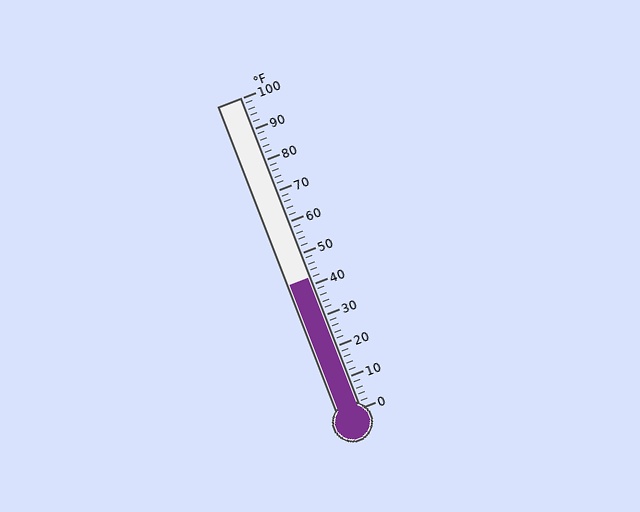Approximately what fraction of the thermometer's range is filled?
The thermometer is filled to approximately 40% of its range.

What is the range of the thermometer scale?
The thermometer scale ranges from 0°F to 100°F.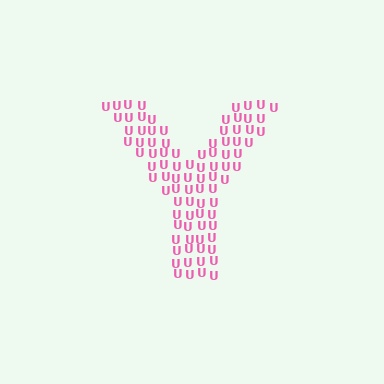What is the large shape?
The large shape is the letter Y.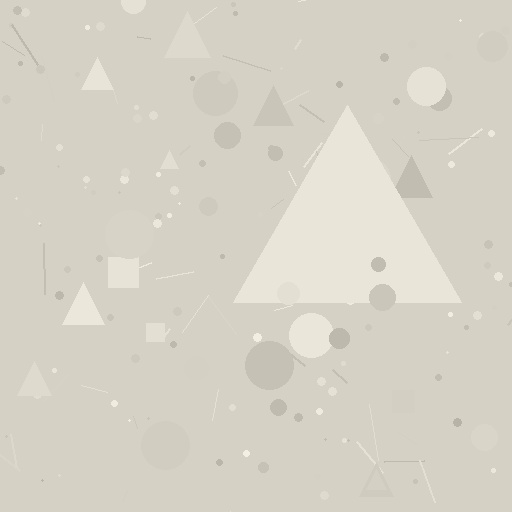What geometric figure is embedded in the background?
A triangle is embedded in the background.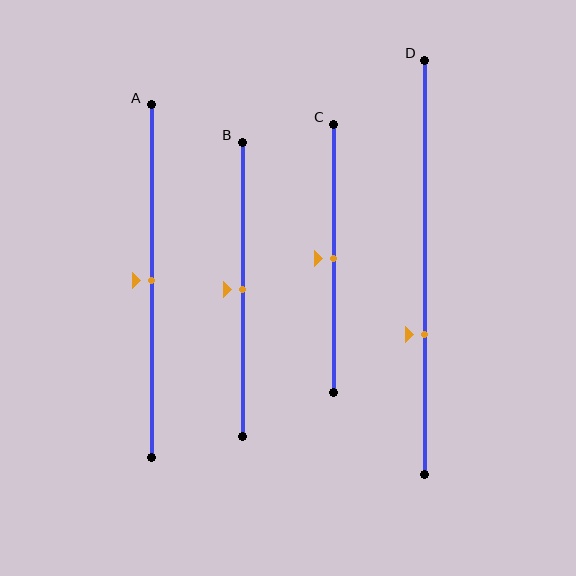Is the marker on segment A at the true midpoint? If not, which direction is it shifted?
Yes, the marker on segment A is at the true midpoint.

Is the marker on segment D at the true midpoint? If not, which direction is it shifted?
No, the marker on segment D is shifted downward by about 16% of the segment length.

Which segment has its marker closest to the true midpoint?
Segment A has its marker closest to the true midpoint.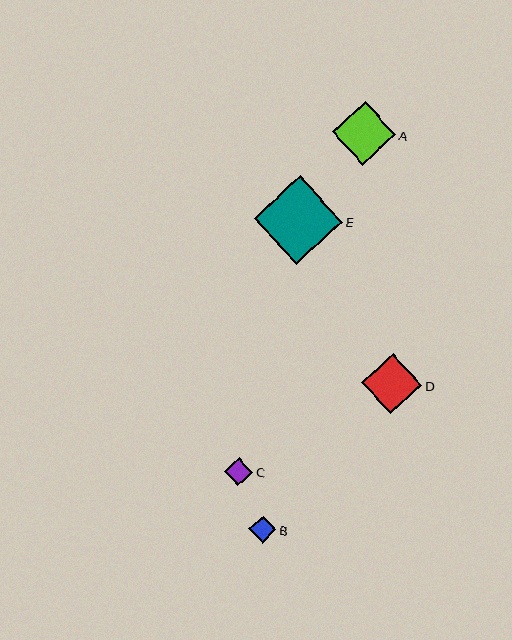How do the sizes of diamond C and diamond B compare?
Diamond C and diamond B are approximately the same size.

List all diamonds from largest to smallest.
From largest to smallest: E, A, D, C, B.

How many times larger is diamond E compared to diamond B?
Diamond E is approximately 3.3 times the size of diamond B.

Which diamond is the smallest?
Diamond B is the smallest with a size of approximately 27 pixels.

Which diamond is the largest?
Diamond E is the largest with a size of approximately 88 pixels.